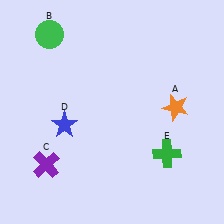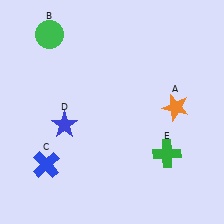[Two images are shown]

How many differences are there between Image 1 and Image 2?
There is 1 difference between the two images.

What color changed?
The cross (C) changed from purple in Image 1 to blue in Image 2.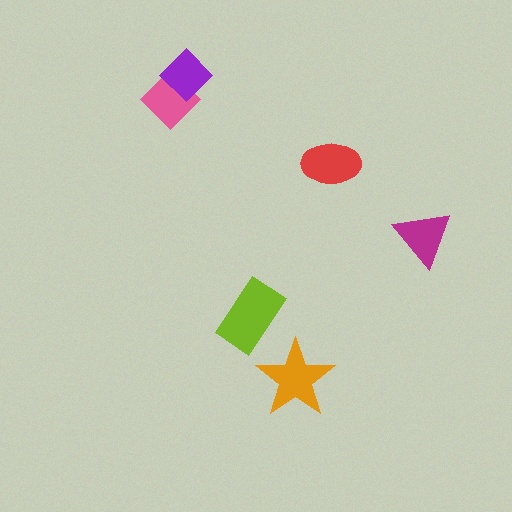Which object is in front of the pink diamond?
The purple diamond is in front of the pink diamond.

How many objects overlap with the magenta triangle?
0 objects overlap with the magenta triangle.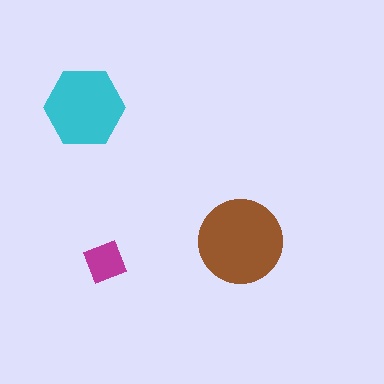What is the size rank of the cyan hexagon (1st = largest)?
2nd.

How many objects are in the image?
There are 3 objects in the image.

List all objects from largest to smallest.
The brown circle, the cyan hexagon, the magenta diamond.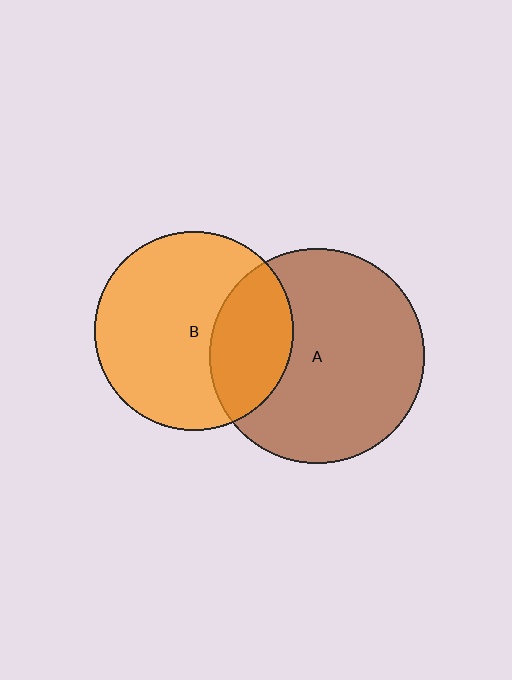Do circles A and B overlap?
Yes.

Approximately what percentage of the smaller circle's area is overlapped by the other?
Approximately 30%.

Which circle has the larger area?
Circle A (brown).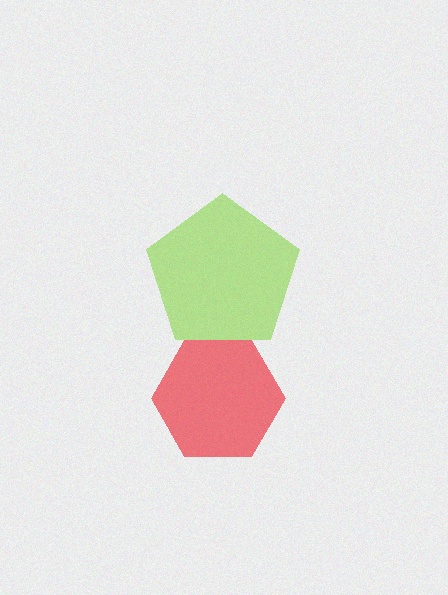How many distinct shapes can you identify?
There are 2 distinct shapes: a lime pentagon, a red hexagon.